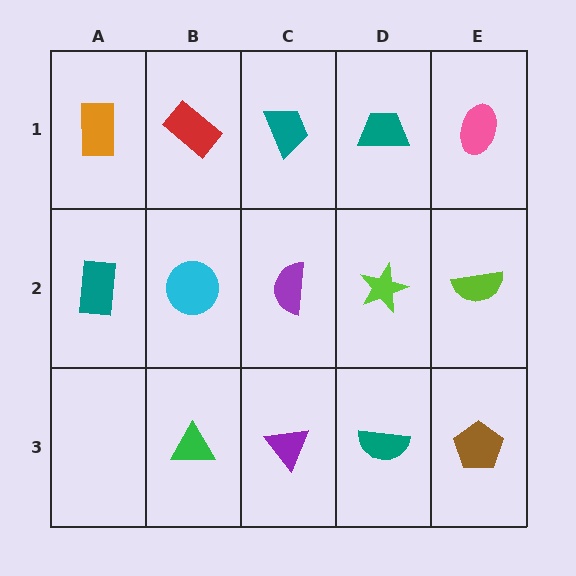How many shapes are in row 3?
4 shapes.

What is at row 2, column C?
A purple semicircle.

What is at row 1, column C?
A teal trapezoid.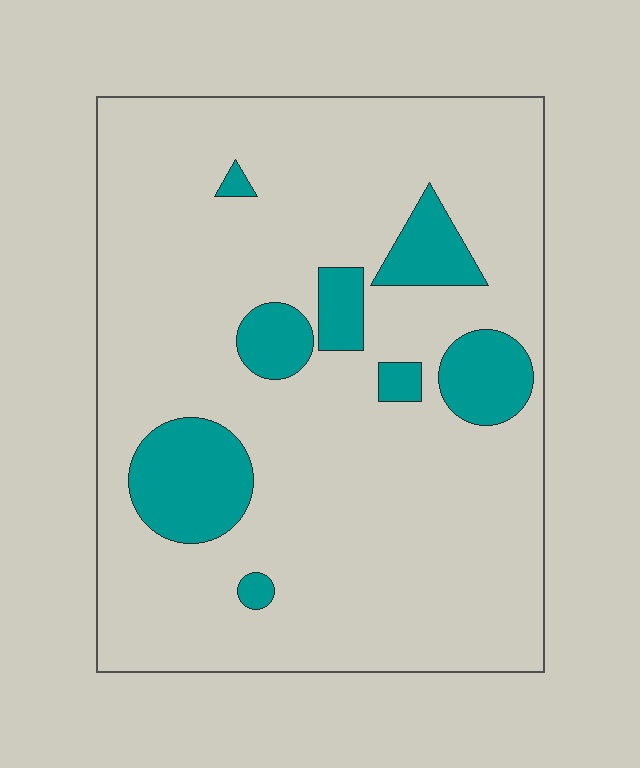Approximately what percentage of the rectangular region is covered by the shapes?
Approximately 15%.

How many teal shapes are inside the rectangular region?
8.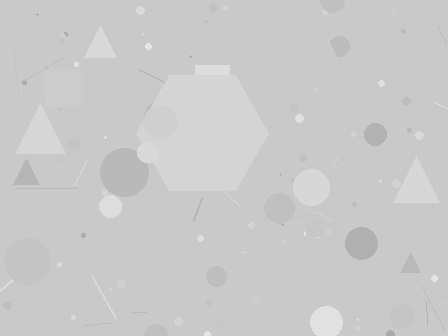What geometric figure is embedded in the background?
A hexagon is embedded in the background.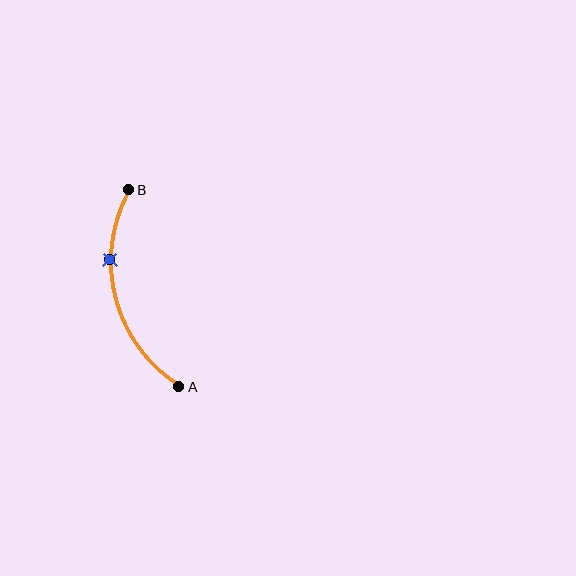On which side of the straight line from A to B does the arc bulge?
The arc bulges to the left of the straight line connecting A and B.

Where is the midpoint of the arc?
The arc midpoint is the point on the curve farthest from the straight line joining A and B. It sits to the left of that line.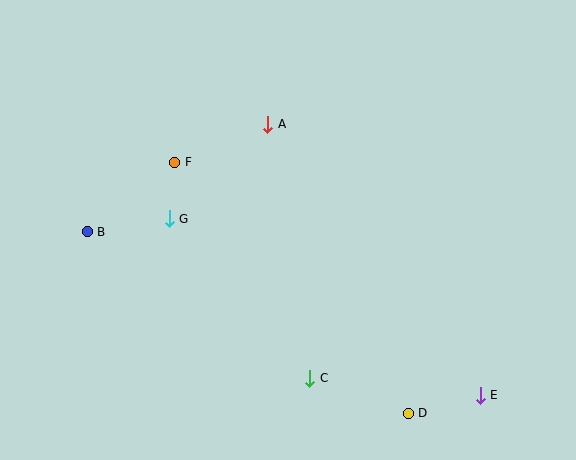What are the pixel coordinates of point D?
Point D is at (408, 413).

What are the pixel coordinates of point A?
Point A is at (268, 124).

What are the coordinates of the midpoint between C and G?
The midpoint between C and G is at (240, 299).